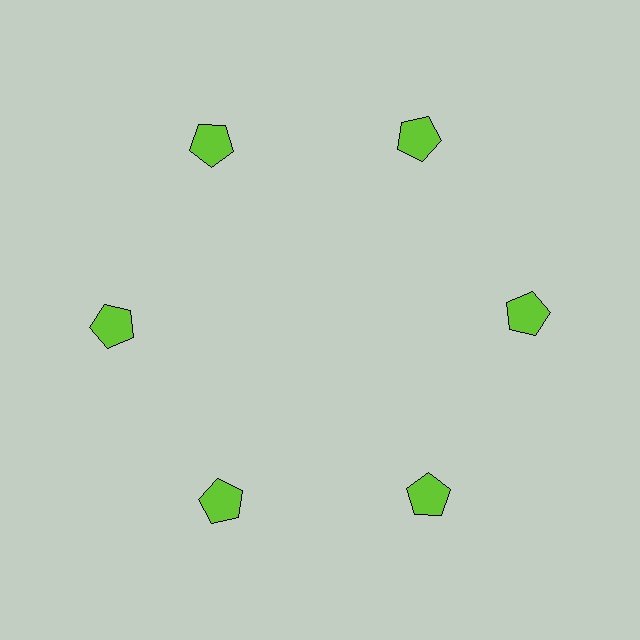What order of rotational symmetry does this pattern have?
This pattern has 6-fold rotational symmetry.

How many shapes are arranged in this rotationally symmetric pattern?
There are 6 shapes, arranged in 6 groups of 1.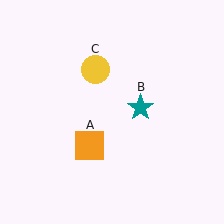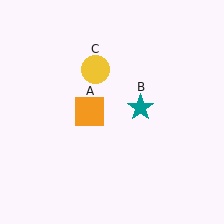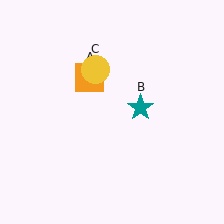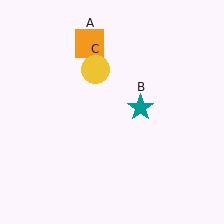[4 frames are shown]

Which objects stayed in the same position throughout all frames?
Teal star (object B) and yellow circle (object C) remained stationary.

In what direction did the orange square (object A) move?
The orange square (object A) moved up.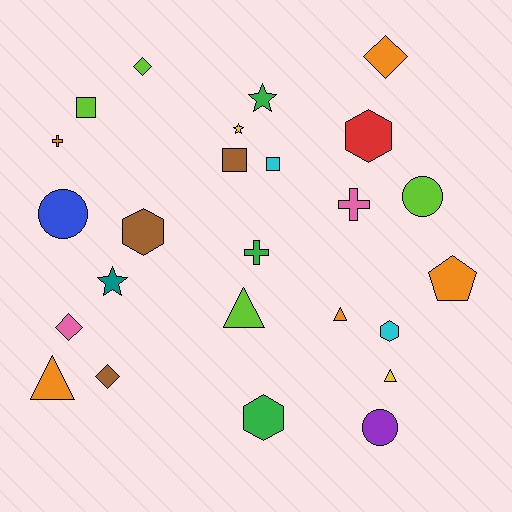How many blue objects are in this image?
There is 1 blue object.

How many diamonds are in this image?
There are 4 diamonds.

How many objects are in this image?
There are 25 objects.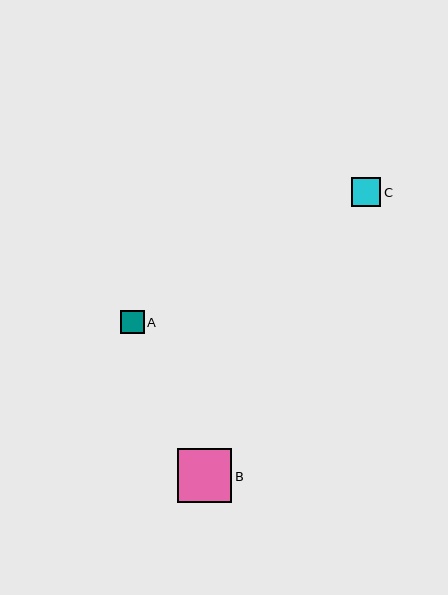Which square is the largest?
Square B is the largest with a size of approximately 54 pixels.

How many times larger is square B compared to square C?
Square B is approximately 1.9 times the size of square C.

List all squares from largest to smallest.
From largest to smallest: B, C, A.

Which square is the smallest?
Square A is the smallest with a size of approximately 24 pixels.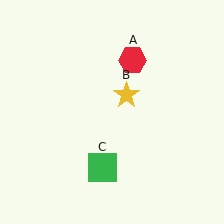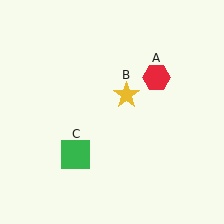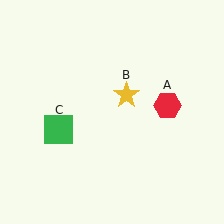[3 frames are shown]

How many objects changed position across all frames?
2 objects changed position: red hexagon (object A), green square (object C).